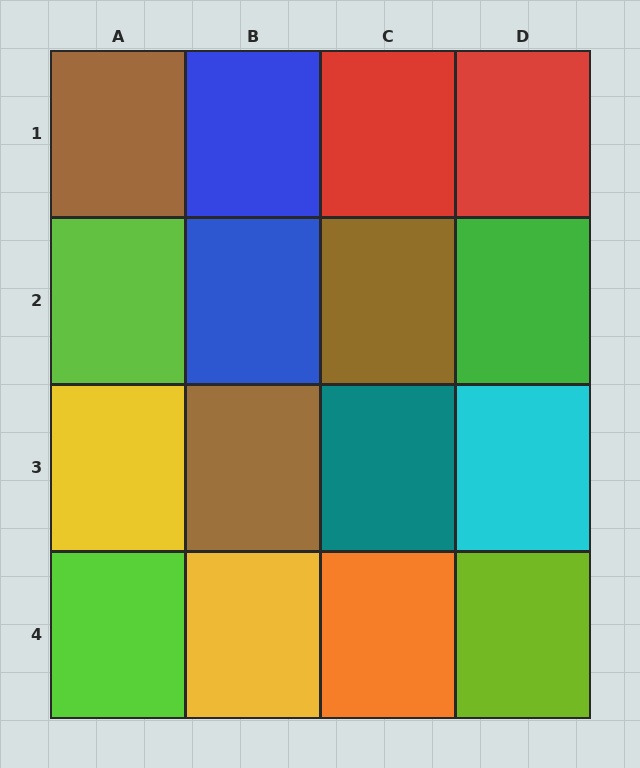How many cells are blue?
2 cells are blue.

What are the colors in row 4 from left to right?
Lime, yellow, orange, lime.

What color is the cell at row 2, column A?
Lime.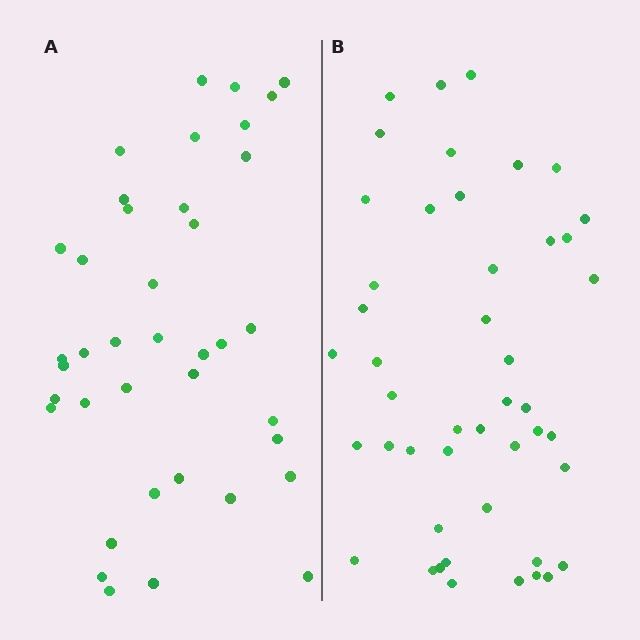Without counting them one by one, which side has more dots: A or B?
Region B (the right region) has more dots.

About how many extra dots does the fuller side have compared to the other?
Region B has roughly 8 or so more dots than region A.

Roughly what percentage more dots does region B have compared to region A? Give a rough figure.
About 20% more.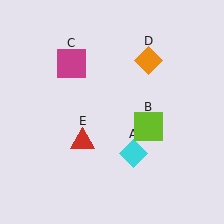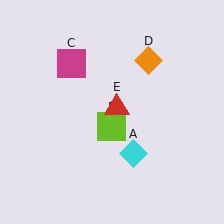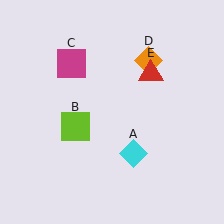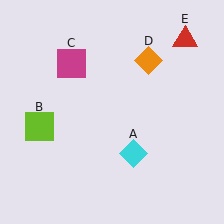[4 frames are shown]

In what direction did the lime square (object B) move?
The lime square (object B) moved left.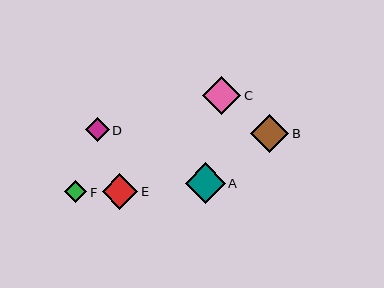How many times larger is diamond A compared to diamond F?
Diamond A is approximately 1.8 times the size of diamond F.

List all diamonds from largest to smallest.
From largest to smallest: A, B, C, E, D, F.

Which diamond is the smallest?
Diamond F is the smallest with a size of approximately 22 pixels.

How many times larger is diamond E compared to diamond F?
Diamond E is approximately 1.6 times the size of diamond F.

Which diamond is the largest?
Diamond A is the largest with a size of approximately 40 pixels.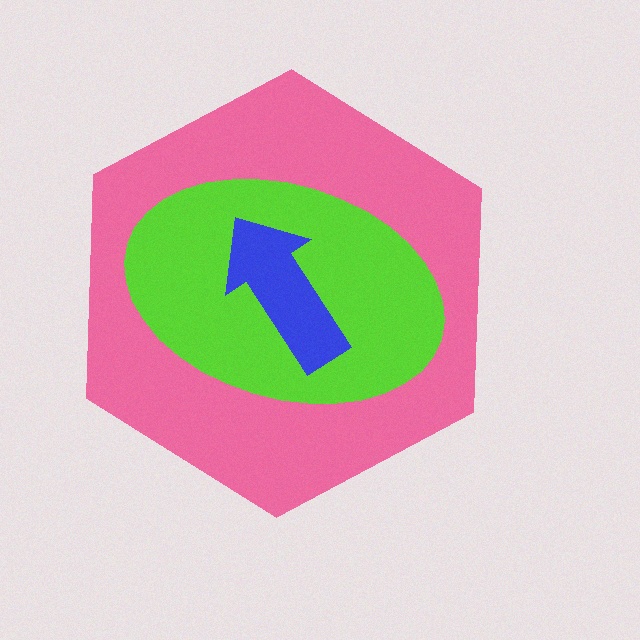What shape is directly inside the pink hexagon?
The lime ellipse.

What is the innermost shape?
The blue arrow.